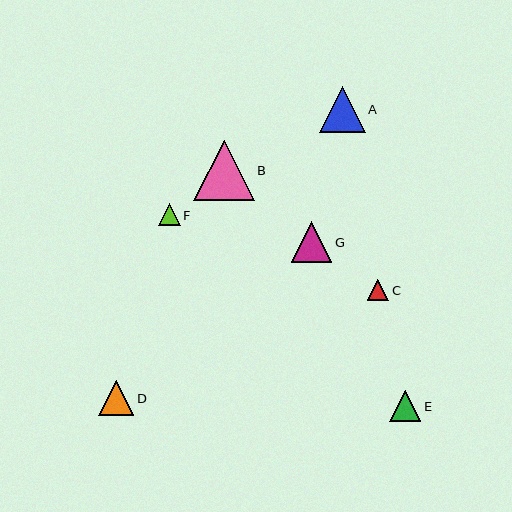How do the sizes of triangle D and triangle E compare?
Triangle D and triangle E are approximately the same size.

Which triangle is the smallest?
Triangle C is the smallest with a size of approximately 21 pixels.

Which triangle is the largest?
Triangle B is the largest with a size of approximately 61 pixels.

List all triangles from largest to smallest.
From largest to smallest: B, A, G, D, E, F, C.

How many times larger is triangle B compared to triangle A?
Triangle B is approximately 1.3 times the size of triangle A.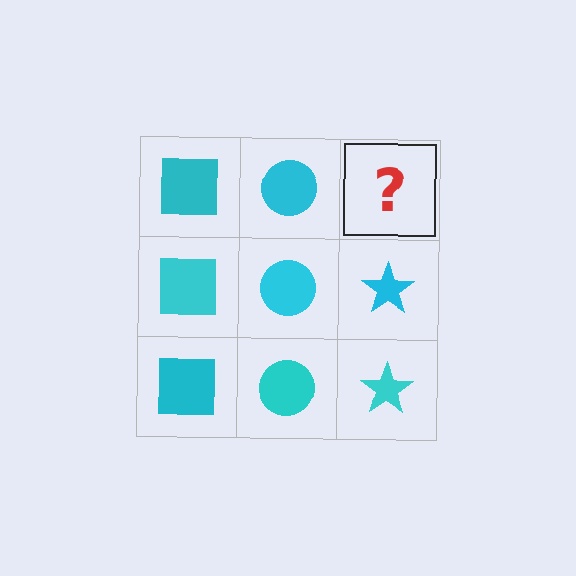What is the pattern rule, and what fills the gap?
The rule is that each column has a consistent shape. The gap should be filled with a cyan star.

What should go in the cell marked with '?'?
The missing cell should contain a cyan star.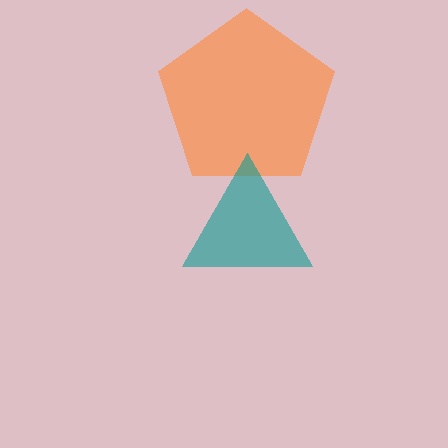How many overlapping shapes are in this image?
There are 2 overlapping shapes in the image.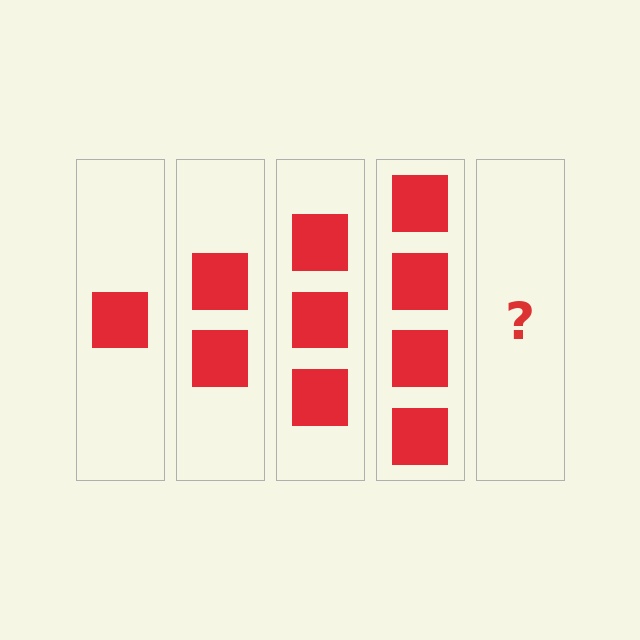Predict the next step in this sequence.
The next step is 5 squares.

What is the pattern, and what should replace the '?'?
The pattern is that each step adds one more square. The '?' should be 5 squares.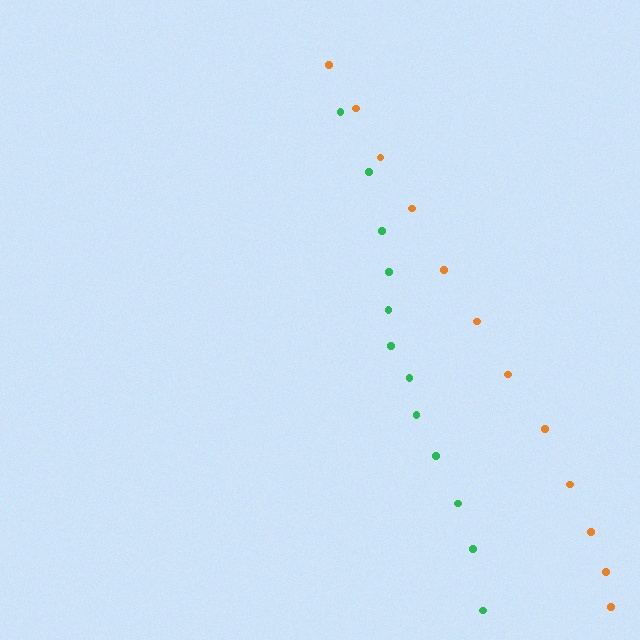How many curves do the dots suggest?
There are 2 distinct paths.